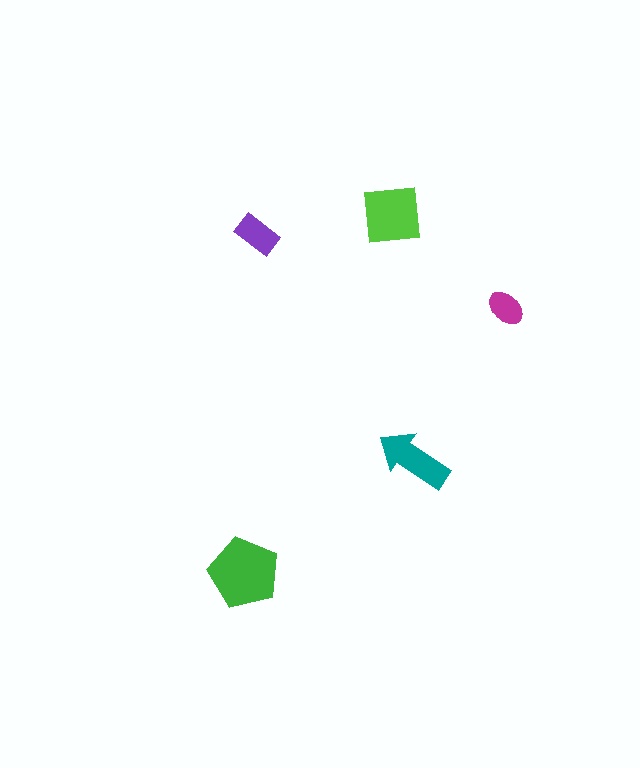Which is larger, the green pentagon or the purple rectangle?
The green pentagon.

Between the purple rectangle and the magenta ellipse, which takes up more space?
The purple rectangle.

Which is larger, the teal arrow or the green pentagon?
The green pentagon.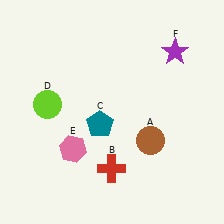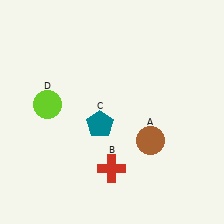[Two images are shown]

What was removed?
The purple star (F), the pink hexagon (E) were removed in Image 2.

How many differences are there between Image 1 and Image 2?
There are 2 differences between the two images.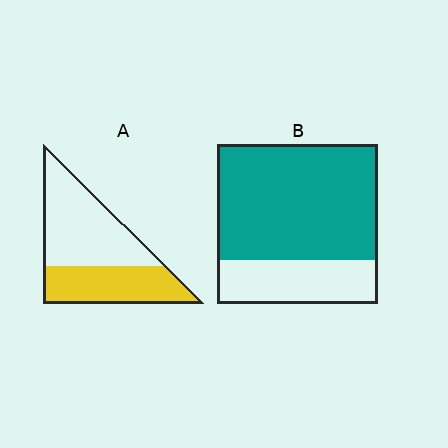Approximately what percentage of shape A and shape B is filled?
A is approximately 40% and B is approximately 70%.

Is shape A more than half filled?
No.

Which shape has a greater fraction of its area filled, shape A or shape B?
Shape B.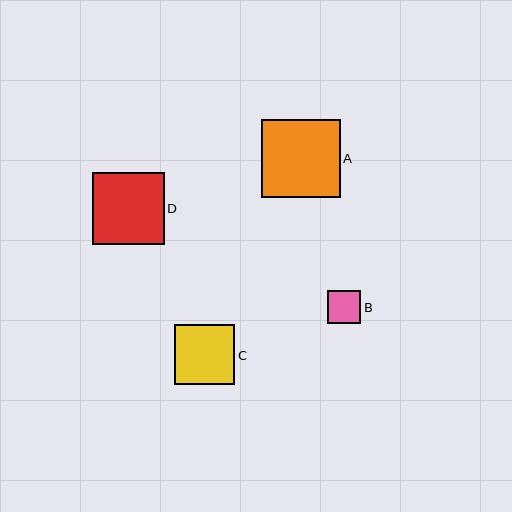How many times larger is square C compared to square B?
Square C is approximately 1.8 times the size of square B.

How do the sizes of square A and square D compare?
Square A and square D are approximately the same size.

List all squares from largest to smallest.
From largest to smallest: A, D, C, B.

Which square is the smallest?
Square B is the smallest with a size of approximately 34 pixels.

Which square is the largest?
Square A is the largest with a size of approximately 78 pixels.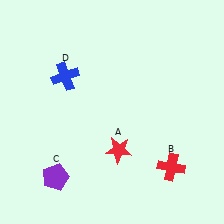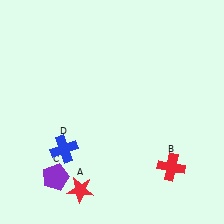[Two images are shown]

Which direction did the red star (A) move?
The red star (A) moved down.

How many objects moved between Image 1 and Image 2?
2 objects moved between the two images.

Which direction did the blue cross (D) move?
The blue cross (D) moved down.